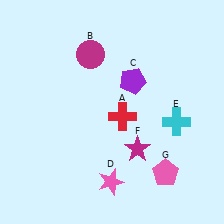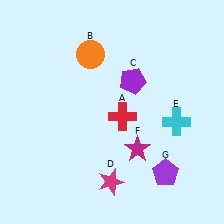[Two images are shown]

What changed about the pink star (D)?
In Image 1, D is pink. In Image 2, it changed to magenta.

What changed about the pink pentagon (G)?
In Image 1, G is pink. In Image 2, it changed to purple.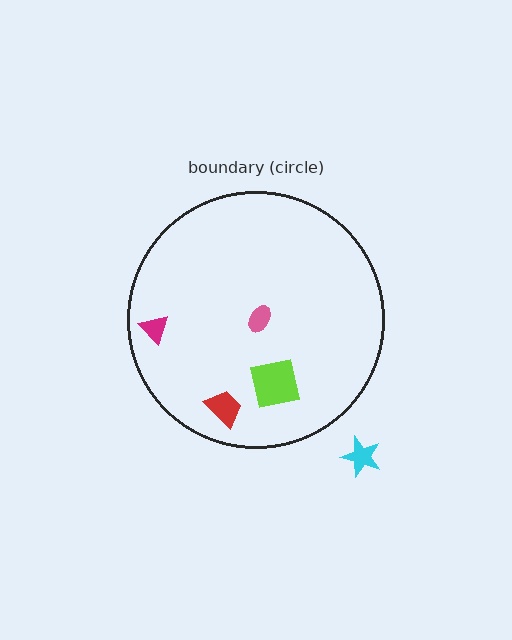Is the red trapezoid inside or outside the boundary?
Inside.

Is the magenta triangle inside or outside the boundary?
Inside.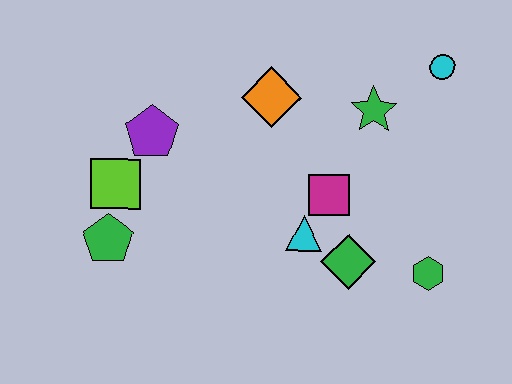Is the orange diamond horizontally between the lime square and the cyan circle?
Yes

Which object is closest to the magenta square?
The cyan triangle is closest to the magenta square.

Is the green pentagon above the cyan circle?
No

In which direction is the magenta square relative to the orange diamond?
The magenta square is below the orange diamond.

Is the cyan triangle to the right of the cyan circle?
No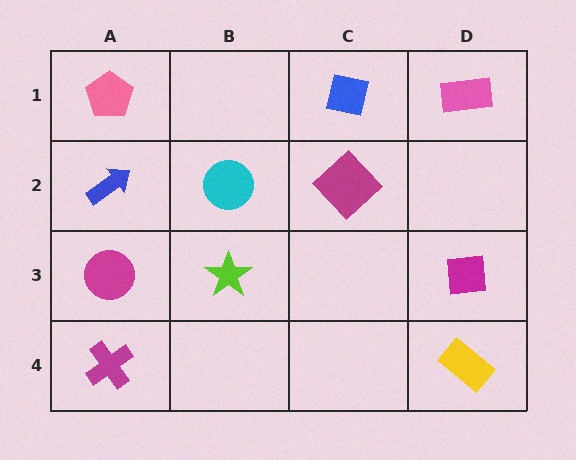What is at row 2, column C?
A magenta diamond.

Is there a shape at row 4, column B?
No, that cell is empty.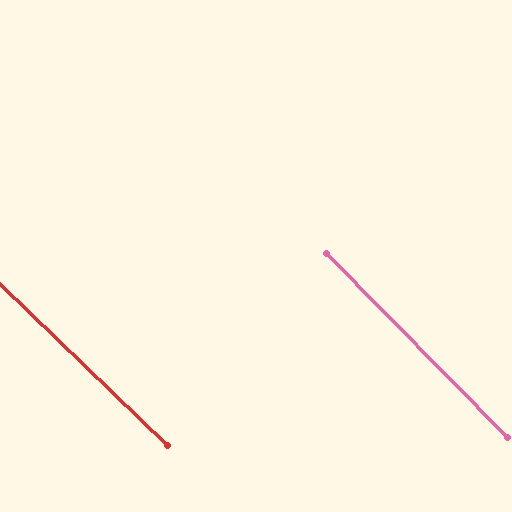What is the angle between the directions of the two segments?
Approximately 2 degrees.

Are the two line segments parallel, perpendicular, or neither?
Parallel — their directions differ by only 1.7°.